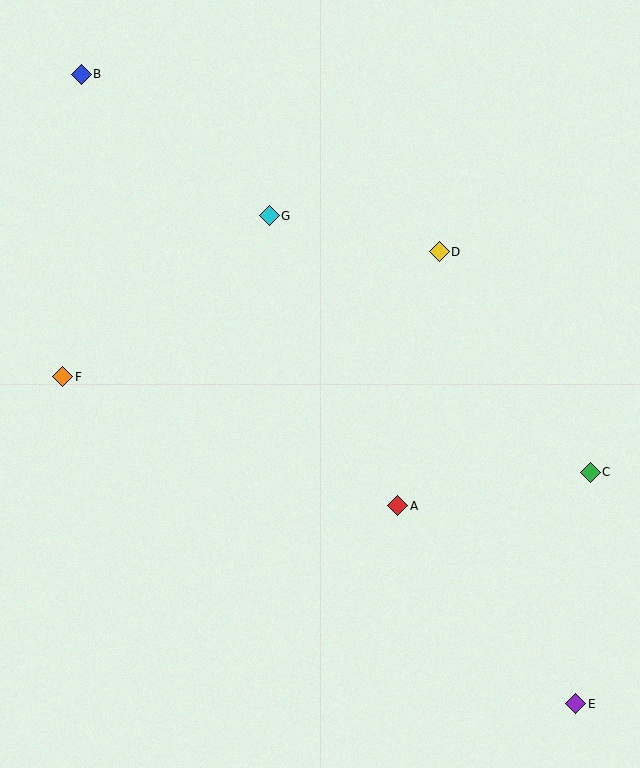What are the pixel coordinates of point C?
Point C is at (590, 472).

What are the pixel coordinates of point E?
Point E is at (576, 704).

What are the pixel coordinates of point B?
Point B is at (81, 74).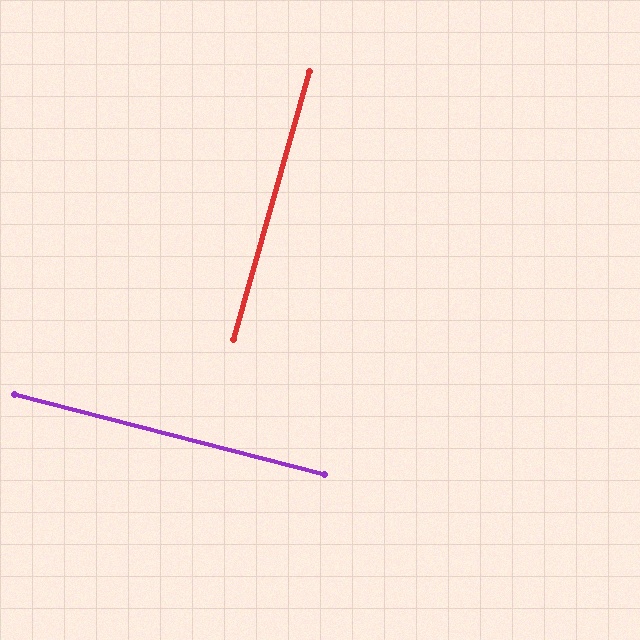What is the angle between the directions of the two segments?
Approximately 89 degrees.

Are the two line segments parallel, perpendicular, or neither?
Perpendicular — they meet at approximately 89°.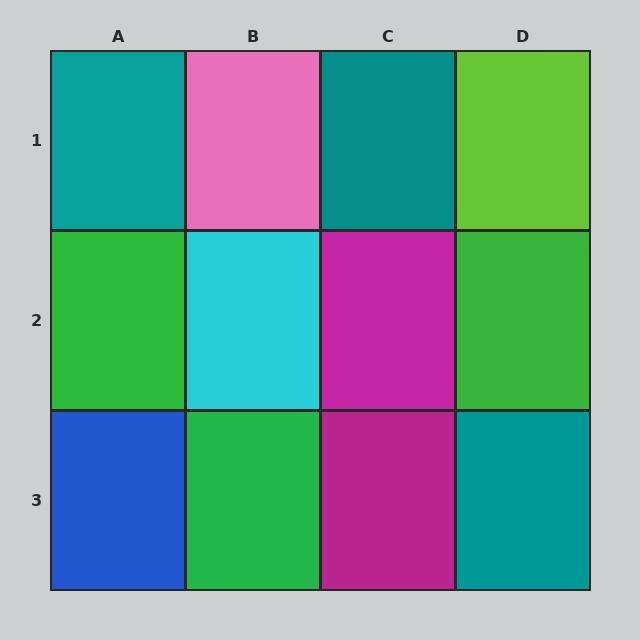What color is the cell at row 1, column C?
Teal.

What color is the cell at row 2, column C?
Magenta.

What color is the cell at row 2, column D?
Green.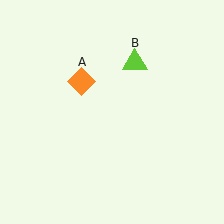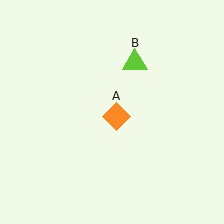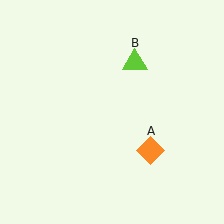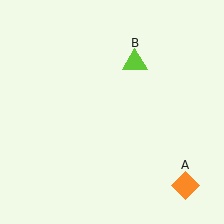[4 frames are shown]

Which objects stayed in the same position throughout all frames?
Lime triangle (object B) remained stationary.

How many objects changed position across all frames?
1 object changed position: orange diamond (object A).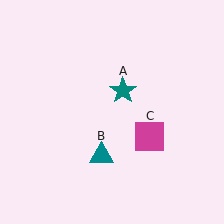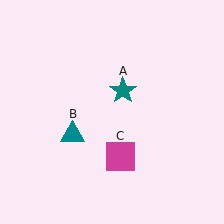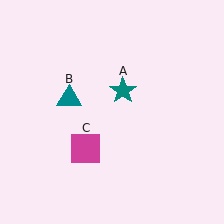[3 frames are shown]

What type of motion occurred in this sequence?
The teal triangle (object B), magenta square (object C) rotated clockwise around the center of the scene.